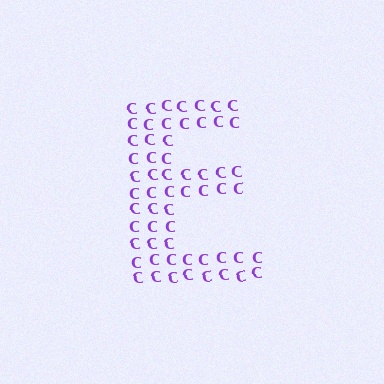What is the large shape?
The large shape is the letter E.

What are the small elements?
The small elements are letter C's.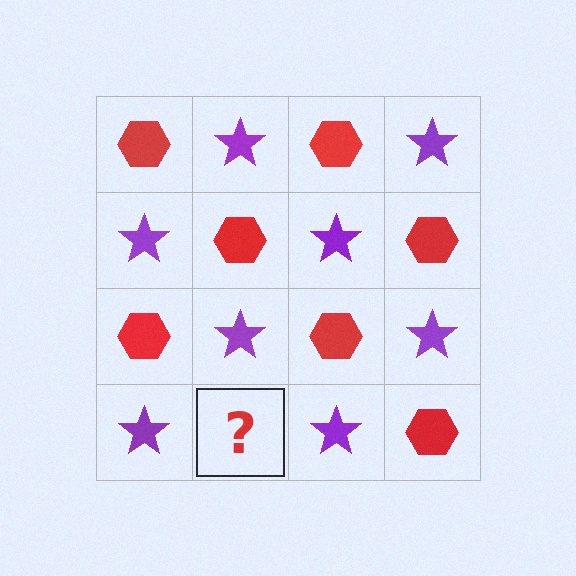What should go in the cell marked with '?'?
The missing cell should contain a red hexagon.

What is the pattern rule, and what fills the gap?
The rule is that it alternates red hexagon and purple star in a checkerboard pattern. The gap should be filled with a red hexagon.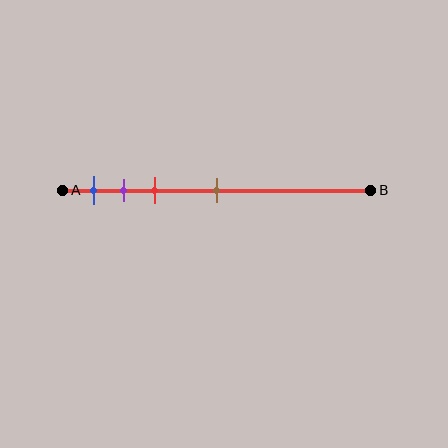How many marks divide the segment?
There are 4 marks dividing the segment.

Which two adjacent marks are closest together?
The purple and red marks are the closest adjacent pair.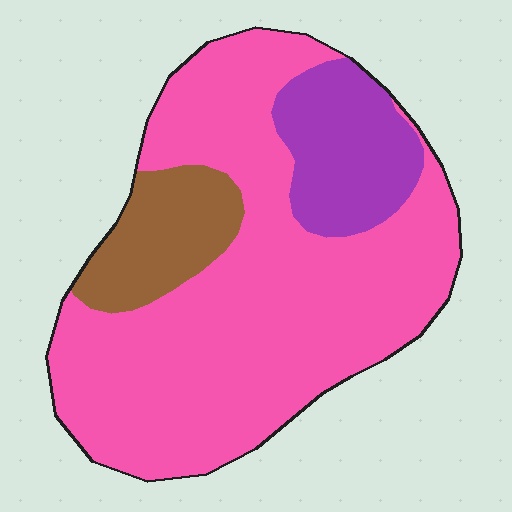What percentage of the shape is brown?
Brown covers 13% of the shape.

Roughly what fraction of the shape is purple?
Purple covers 15% of the shape.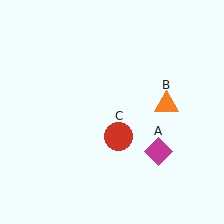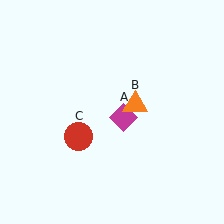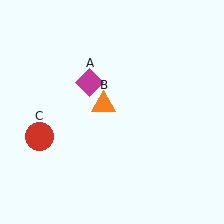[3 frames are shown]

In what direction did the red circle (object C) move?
The red circle (object C) moved left.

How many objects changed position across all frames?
3 objects changed position: magenta diamond (object A), orange triangle (object B), red circle (object C).